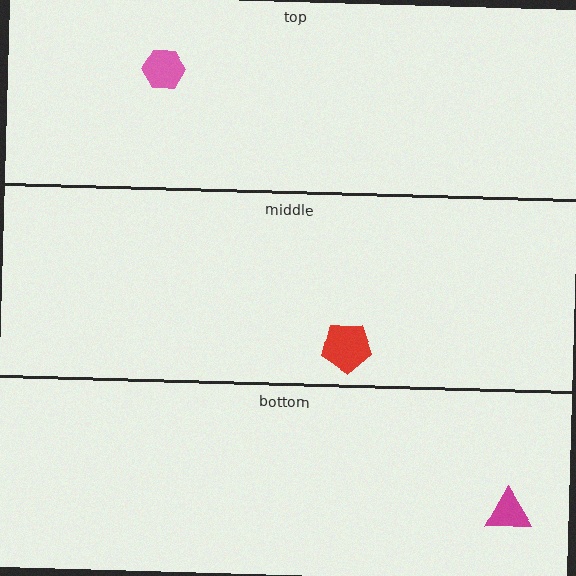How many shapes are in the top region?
1.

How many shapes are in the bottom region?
1.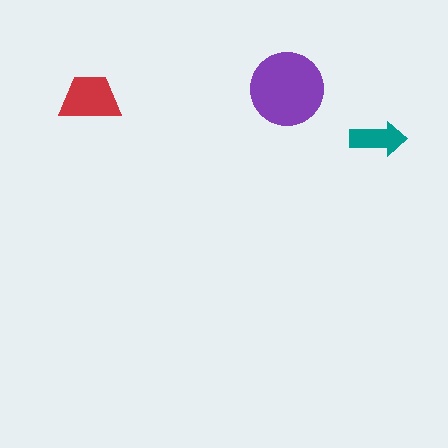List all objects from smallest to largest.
The teal arrow, the red trapezoid, the purple circle.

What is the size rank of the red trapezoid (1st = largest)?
2nd.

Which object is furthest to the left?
The red trapezoid is leftmost.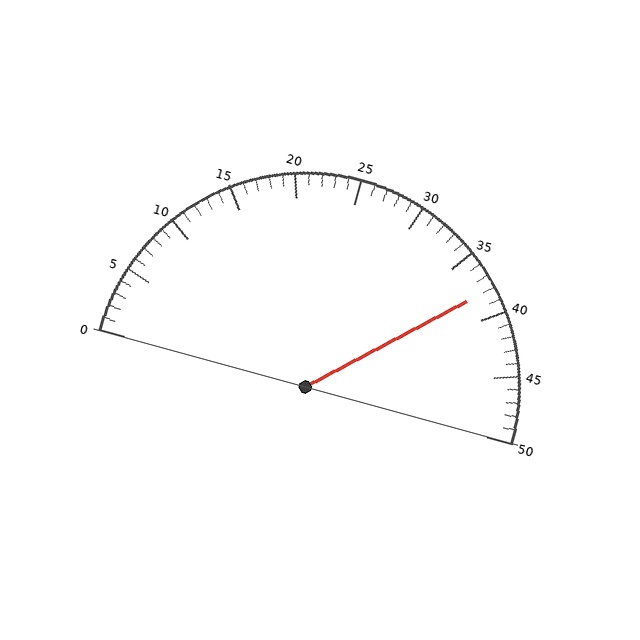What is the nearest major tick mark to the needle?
The nearest major tick mark is 40.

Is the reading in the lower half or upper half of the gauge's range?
The reading is in the upper half of the range (0 to 50).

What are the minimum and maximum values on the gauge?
The gauge ranges from 0 to 50.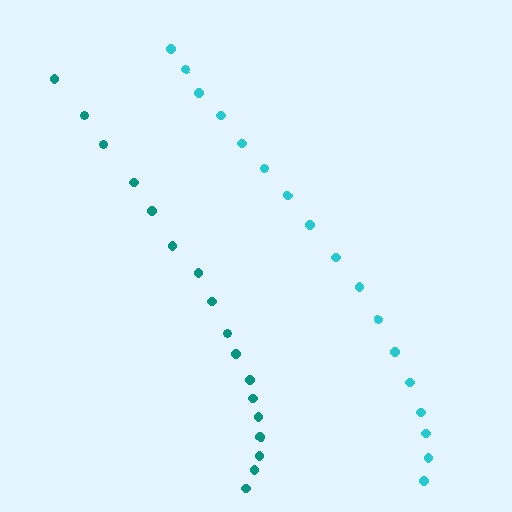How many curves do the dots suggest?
There are 2 distinct paths.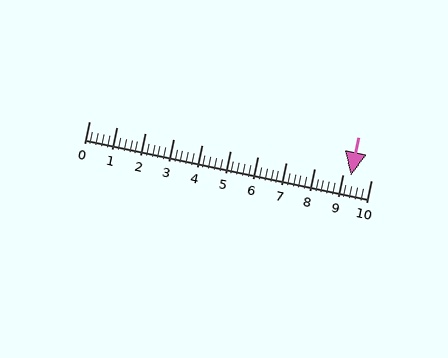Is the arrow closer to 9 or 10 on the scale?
The arrow is closer to 9.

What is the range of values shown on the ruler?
The ruler shows values from 0 to 10.